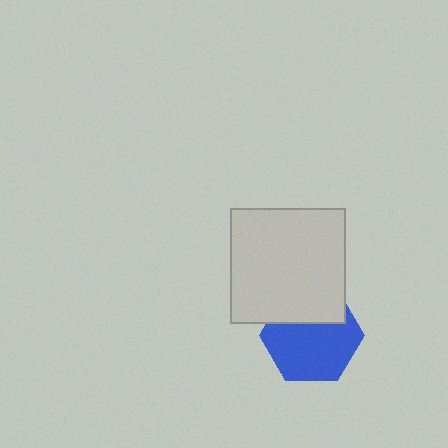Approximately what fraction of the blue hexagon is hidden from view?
Roughly 32% of the blue hexagon is hidden behind the light gray square.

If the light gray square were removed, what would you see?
You would see the complete blue hexagon.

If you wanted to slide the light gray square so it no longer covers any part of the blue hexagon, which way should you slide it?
Slide it up — that is the most direct way to separate the two shapes.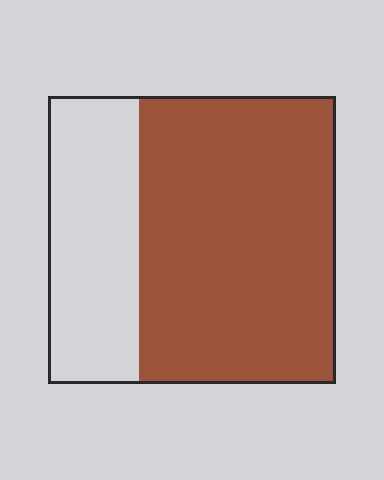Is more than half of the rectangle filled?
Yes.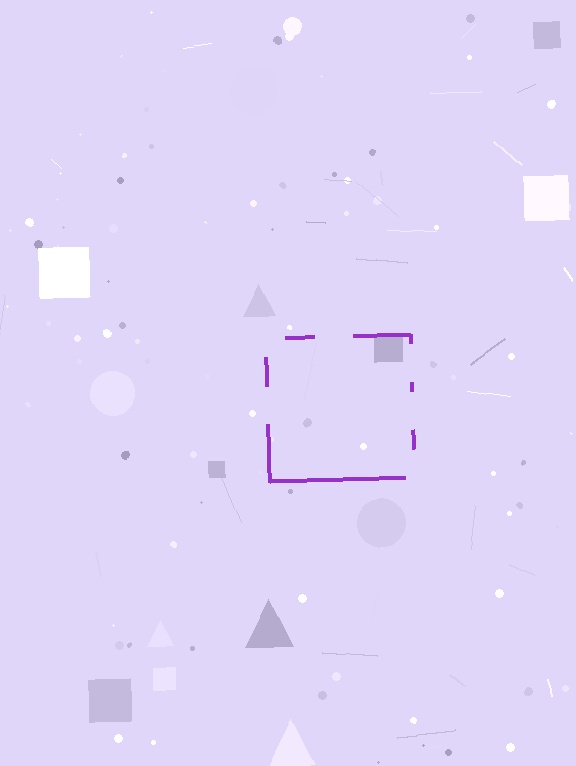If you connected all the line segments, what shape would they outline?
They would outline a square.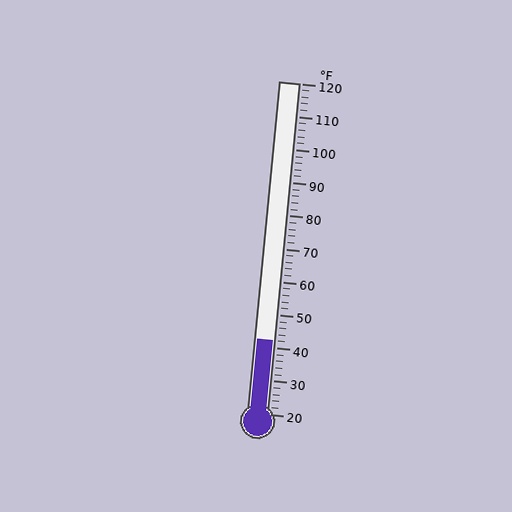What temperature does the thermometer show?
The thermometer shows approximately 42°F.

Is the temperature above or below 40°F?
The temperature is above 40°F.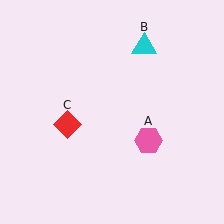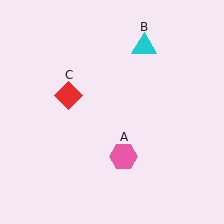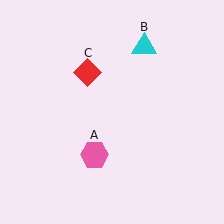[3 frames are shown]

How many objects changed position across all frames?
2 objects changed position: pink hexagon (object A), red diamond (object C).